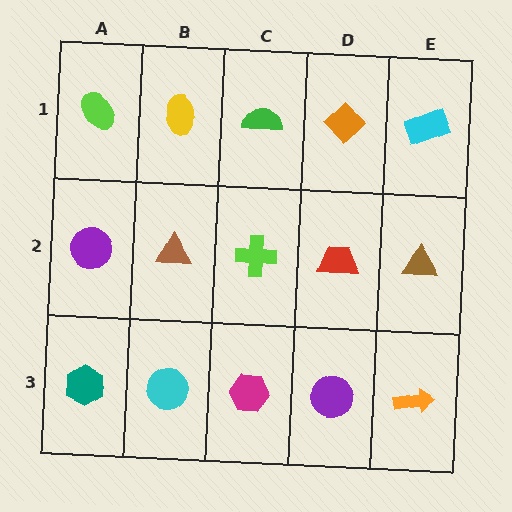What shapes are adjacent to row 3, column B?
A brown triangle (row 2, column B), a teal hexagon (row 3, column A), a magenta hexagon (row 3, column C).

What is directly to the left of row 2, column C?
A brown triangle.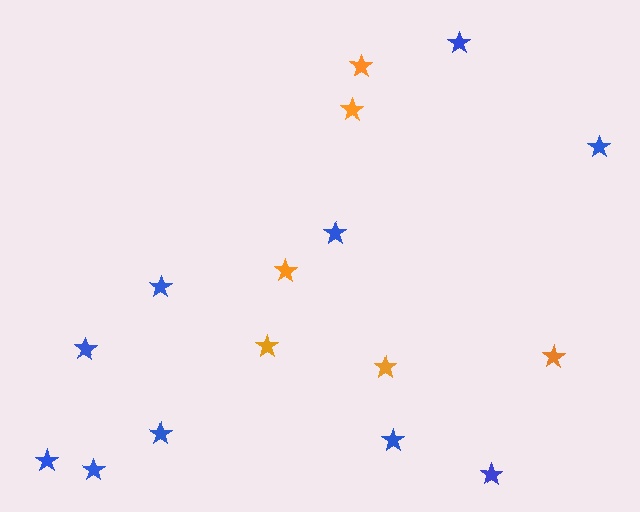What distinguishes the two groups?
There are 2 groups: one group of orange stars (6) and one group of blue stars (10).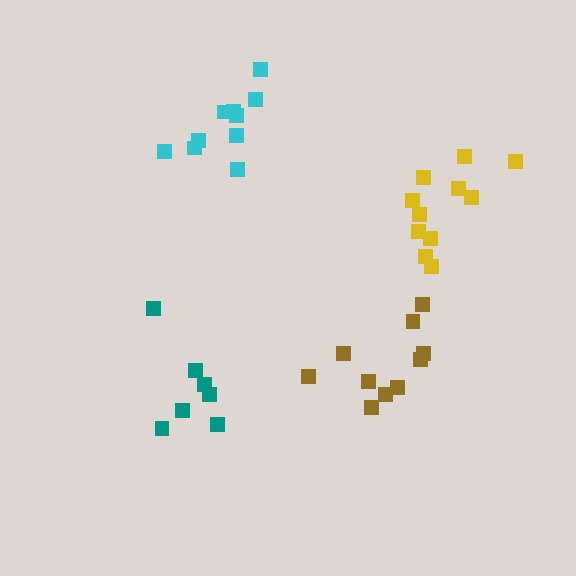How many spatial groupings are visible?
There are 4 spatial groupings.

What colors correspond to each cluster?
The clusters are colored: yellow, brown, teal, cyan.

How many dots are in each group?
Group 1: 11 dots, Group 2: 10 dots, Group 3: 7 dots, Group 4: 10 dots (38 total).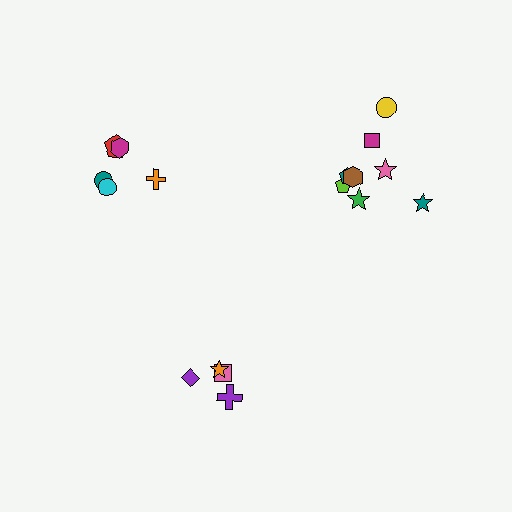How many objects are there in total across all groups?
There are 17 objects.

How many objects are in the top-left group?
There are 5 objects.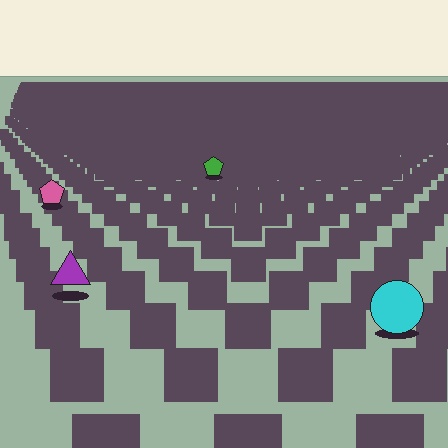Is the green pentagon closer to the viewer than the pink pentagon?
No. The pink pentagon is closer — you can tell from the texture gradient: the ground texture is coarser near it.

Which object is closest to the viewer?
The cyan circle is closest. The texture marks near it are larger and more spread out.